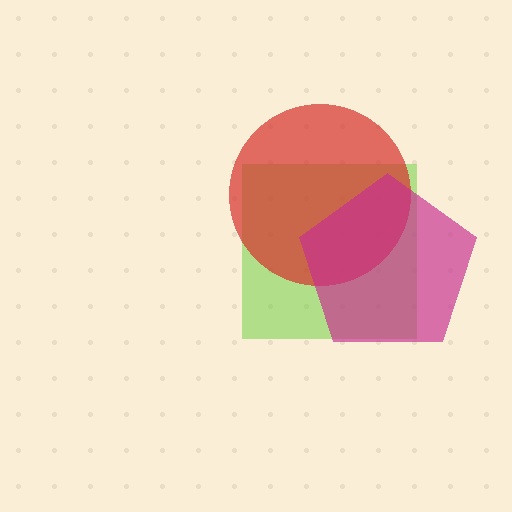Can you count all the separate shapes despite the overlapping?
Yes, there are 3 separate shapes.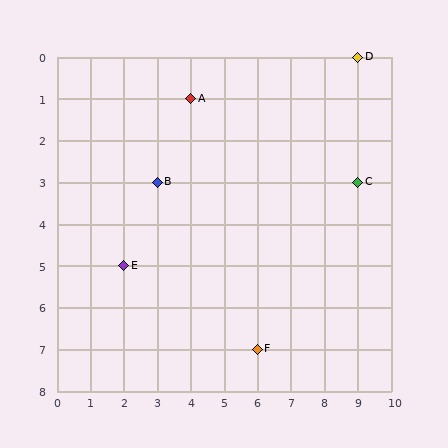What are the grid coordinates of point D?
Point D is at grid coordinates (9, 0).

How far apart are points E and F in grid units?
Points E and F are 4 columns and 2 rows apart (about 4.5 grid units diagonally).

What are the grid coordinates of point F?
Point F is at grid coordinates (6, 7).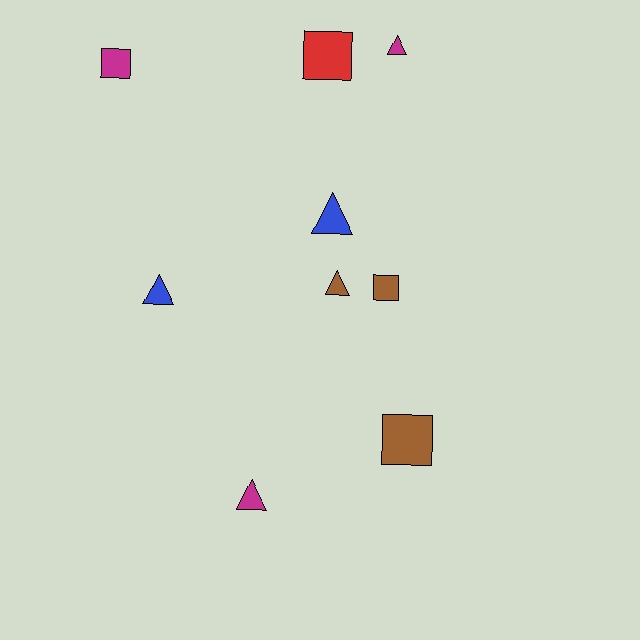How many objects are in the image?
There are 9 objects.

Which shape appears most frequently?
Triangle, with 5 objects.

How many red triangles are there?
There are no red triangles.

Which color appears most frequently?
Brown, with 3 objects.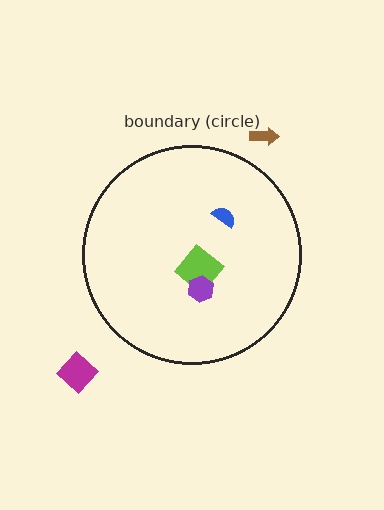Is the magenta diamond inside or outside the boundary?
Outside.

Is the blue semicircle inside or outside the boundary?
Inside.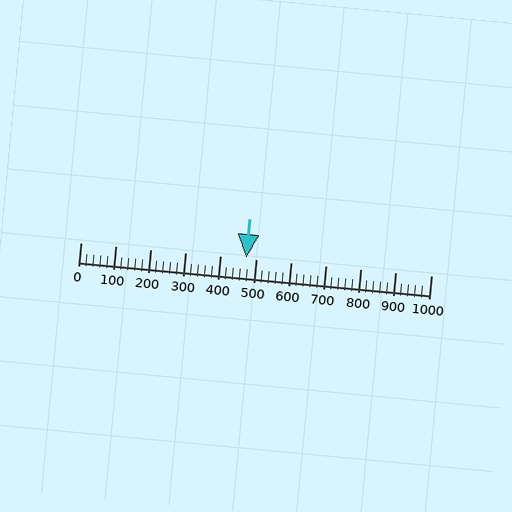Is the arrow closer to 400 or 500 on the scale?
The arrow is closer to 500.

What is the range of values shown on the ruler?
The ruler shows values from 0 to 1000.